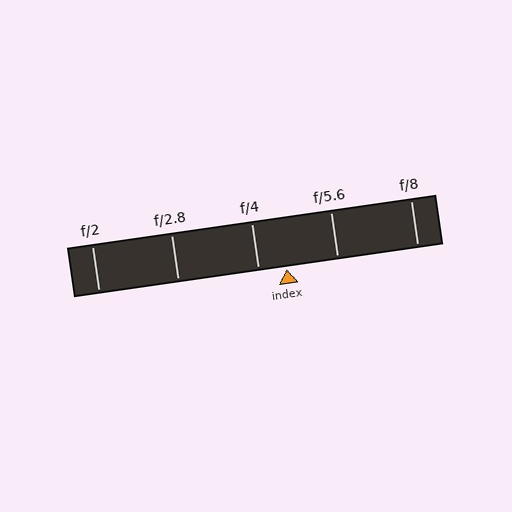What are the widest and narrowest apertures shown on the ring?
The widest aperture shown is f/2 and the narrowest is f/8.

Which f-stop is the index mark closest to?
The index mark is closest to f/4.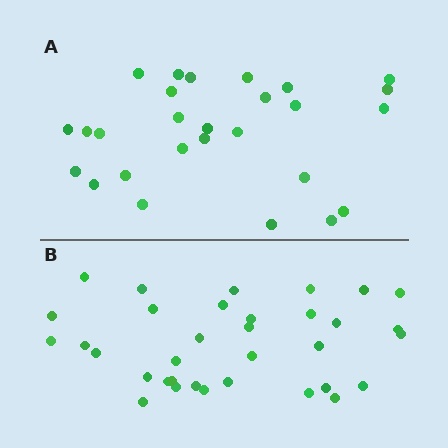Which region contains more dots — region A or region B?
Region B (the bottom region) has more dots.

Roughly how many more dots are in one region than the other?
Region B has roughly 8 or so more dots than region A.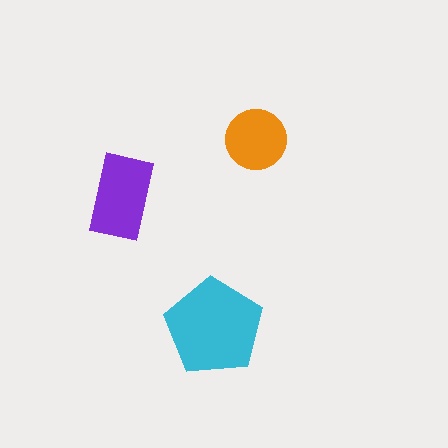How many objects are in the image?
There are 3 objects in the image.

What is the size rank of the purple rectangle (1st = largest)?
2nd.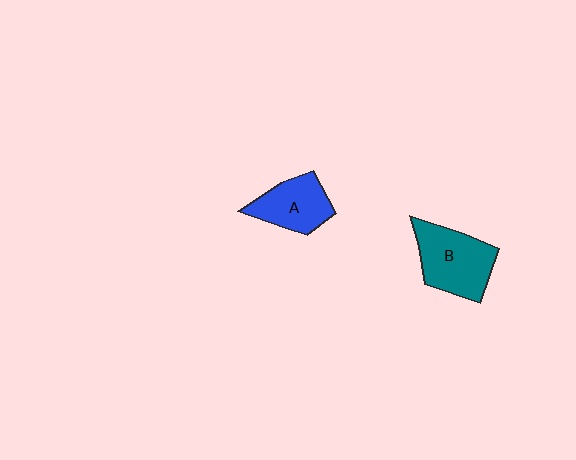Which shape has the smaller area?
Shape A (blue).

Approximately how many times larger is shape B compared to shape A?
Approximately 1.3 times.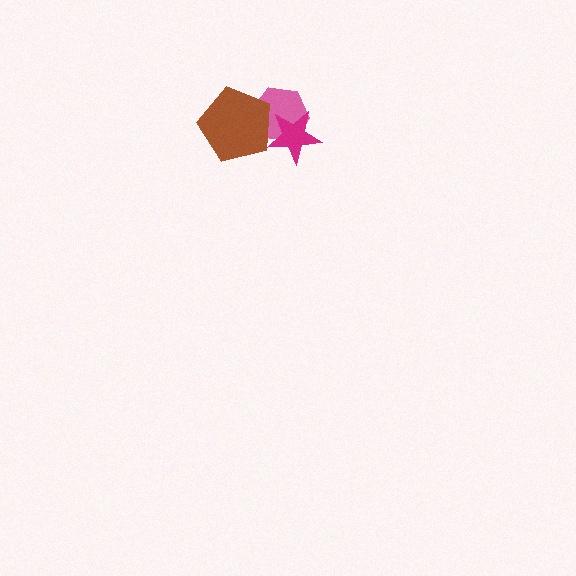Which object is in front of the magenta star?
The brown pentagon is in front of the magenta star.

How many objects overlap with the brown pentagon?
2 objects overlap with the brown pentagon.